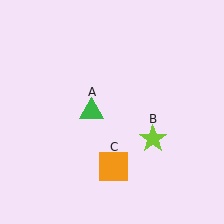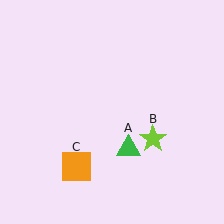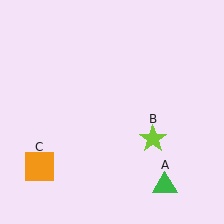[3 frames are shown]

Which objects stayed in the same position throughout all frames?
Lime star (object B) remained stationary.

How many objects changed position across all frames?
2 objects changed position: green triangle (object A), orange square (object C).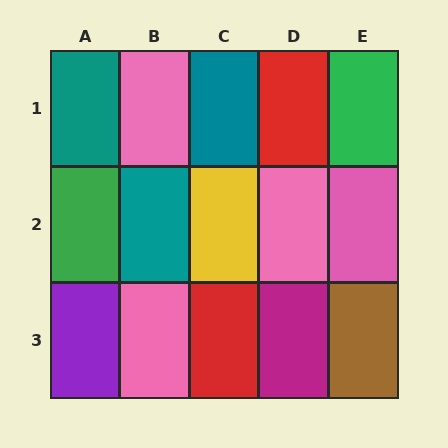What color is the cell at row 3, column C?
Red.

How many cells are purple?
1 cell is purple.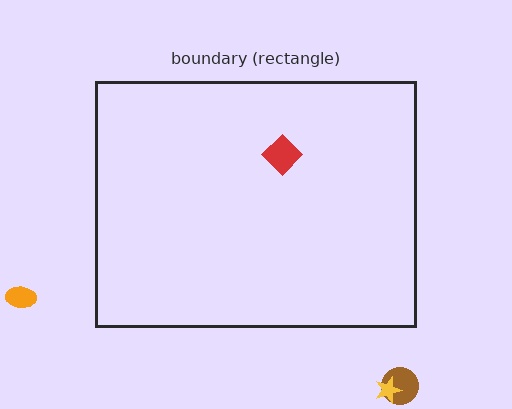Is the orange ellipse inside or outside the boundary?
Outside.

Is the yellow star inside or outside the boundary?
Outside.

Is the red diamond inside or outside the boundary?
Inside.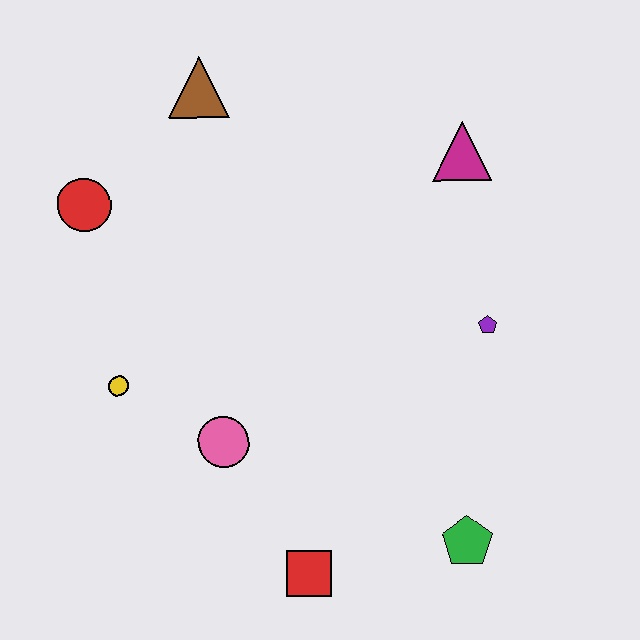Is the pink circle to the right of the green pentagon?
No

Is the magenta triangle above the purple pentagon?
Yes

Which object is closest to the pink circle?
The yellow circle is closest to the pink circle.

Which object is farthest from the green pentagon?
The brown triangle is farthest from the green pentagon.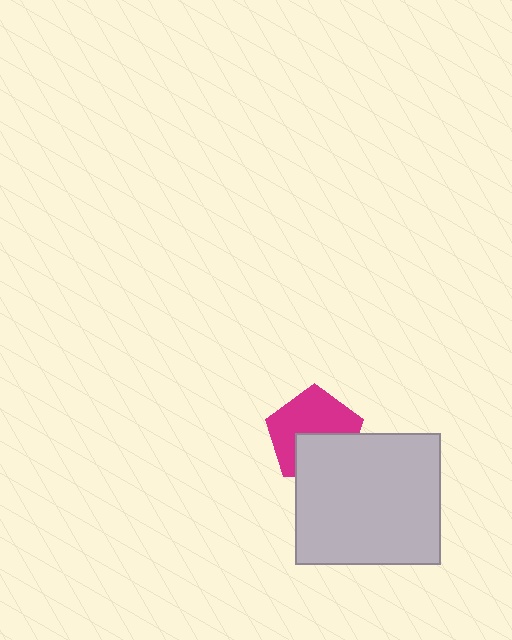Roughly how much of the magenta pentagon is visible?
About half of it is visible (roughly 62%).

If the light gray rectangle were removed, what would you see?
You would see the complete magenta pentagon.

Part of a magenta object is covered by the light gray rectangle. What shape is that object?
It is a pentagon.